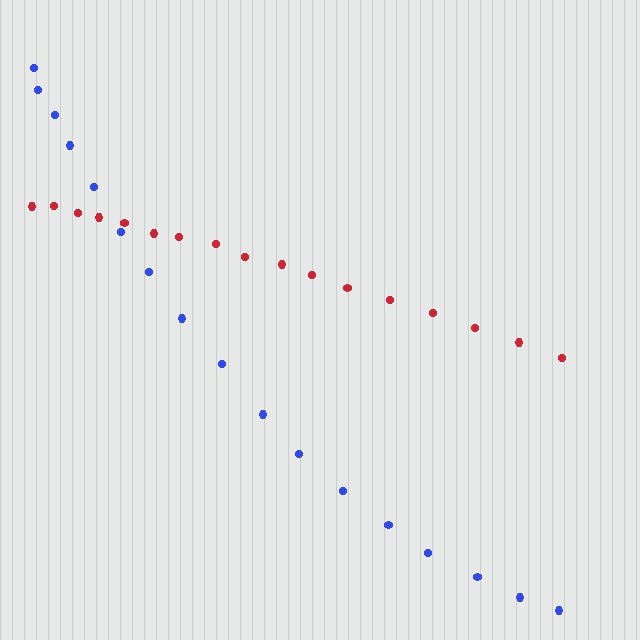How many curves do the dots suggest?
There are 2 distinct paths.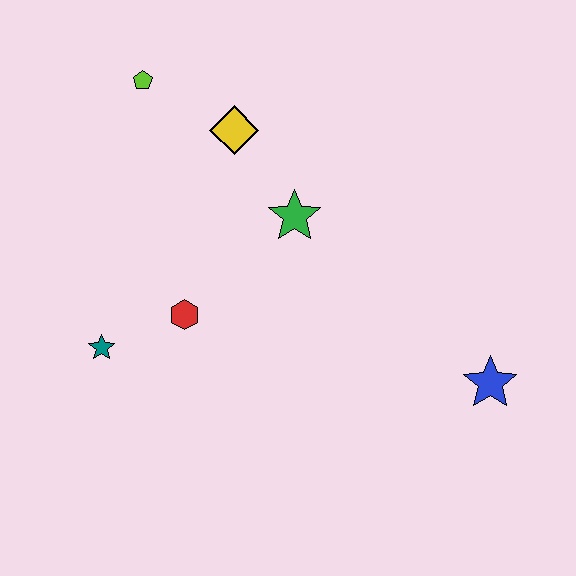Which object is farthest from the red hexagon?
The blue star is farthest from the red hexagon.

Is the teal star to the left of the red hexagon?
Yes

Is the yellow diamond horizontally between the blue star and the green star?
No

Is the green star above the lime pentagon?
No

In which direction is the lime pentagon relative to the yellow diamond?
The lime pentagon is to the left of the yellow diamond.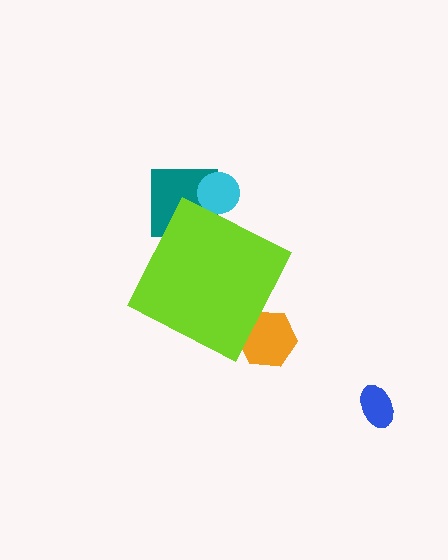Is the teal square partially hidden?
Yes, the teal square is partially hidden behind the lime diamond.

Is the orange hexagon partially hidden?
Yes, the orange hexagon is partially hidden behind the lime diamond.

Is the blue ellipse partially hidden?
No, the blue ellipse is fully visible.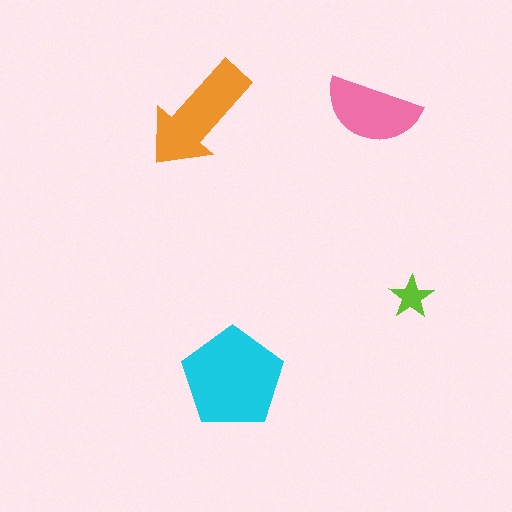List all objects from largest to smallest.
The cyan pentagon, the orange arrow, the pink semicircle, the lime star.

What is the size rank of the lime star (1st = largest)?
4th.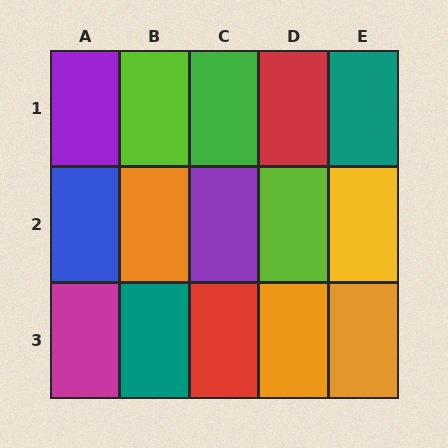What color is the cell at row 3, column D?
Orange.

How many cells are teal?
2 cells are teal.